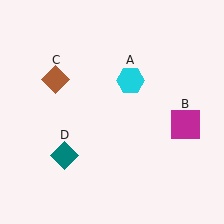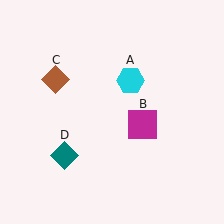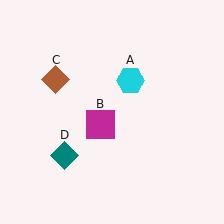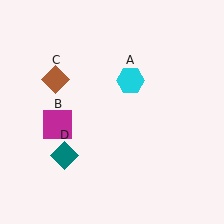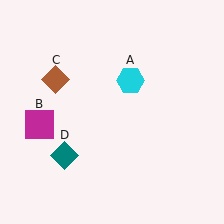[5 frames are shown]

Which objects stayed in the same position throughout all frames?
Cyan hexagon (object A) and brown diamond (object C) and teal diamond (object D) remained stationary.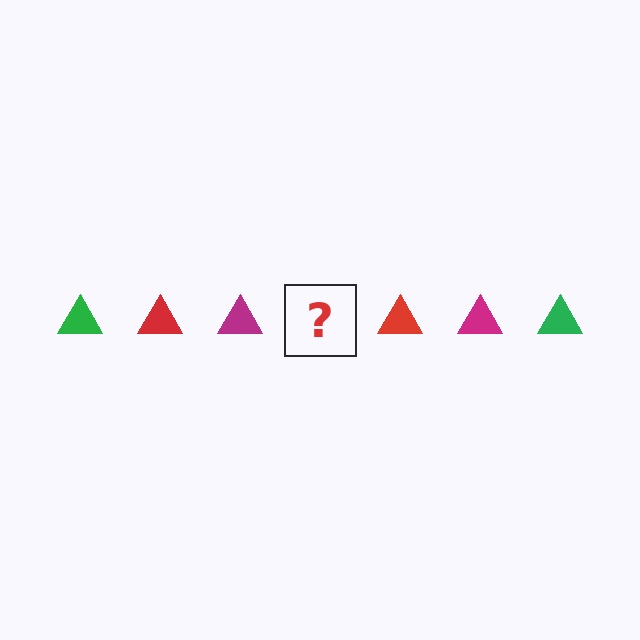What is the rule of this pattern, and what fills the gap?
The rule is that the pattern cycles through green, red, magenta triangles. The gap should be filled with a green triangle.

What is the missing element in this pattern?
The missing element is a green triangle.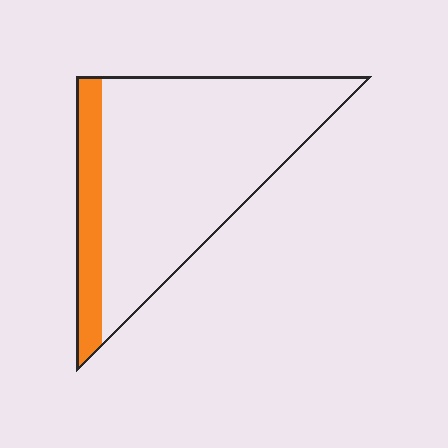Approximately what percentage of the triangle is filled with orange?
Approximately 15%.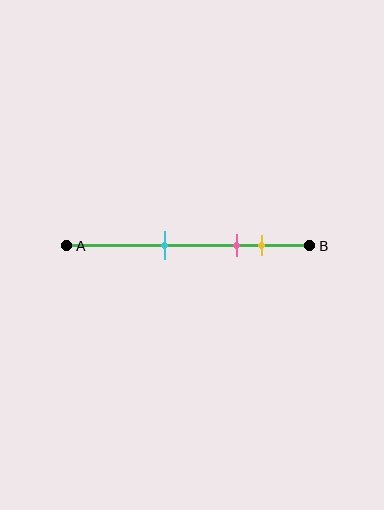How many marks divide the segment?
There are 3 marks dividing the segment.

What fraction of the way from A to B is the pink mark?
The pink mark is approximately 70% (0.7) of the way from A to B.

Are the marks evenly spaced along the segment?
No, the marks are not evenly spaced.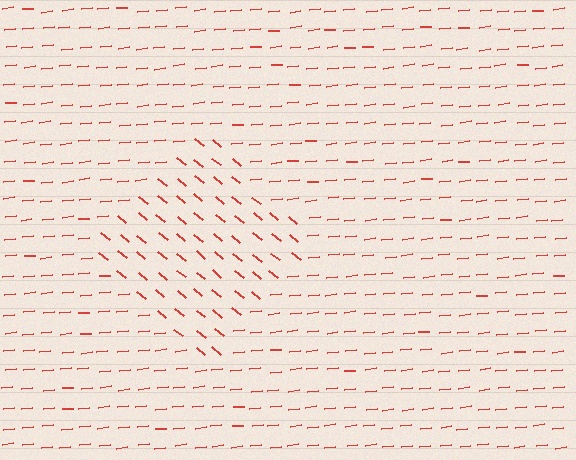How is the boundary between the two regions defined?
The boundary is defined purely by a change in line orientation (approximately 45 degrees difference). All lines are the same color and thickness.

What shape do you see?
I see a diamond.